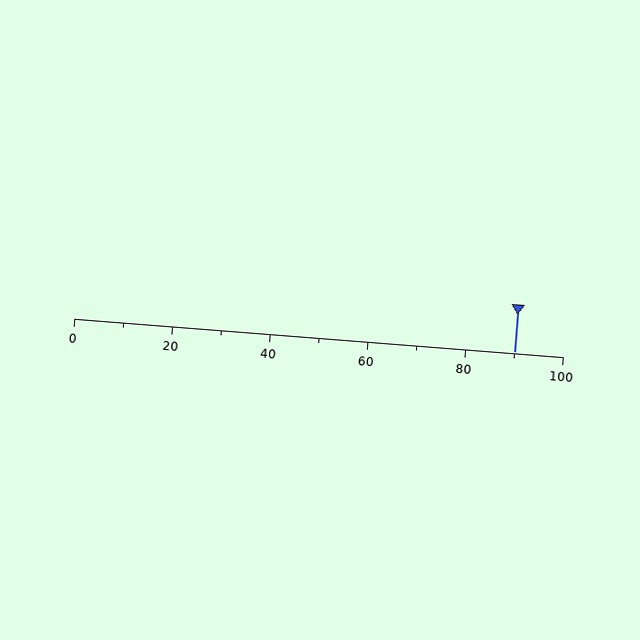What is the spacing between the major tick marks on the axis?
The major ticks are spaced 20 apart.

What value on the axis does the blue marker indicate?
The marker indicates approximately 90.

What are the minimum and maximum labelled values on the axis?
The axis runs from 0 to 100.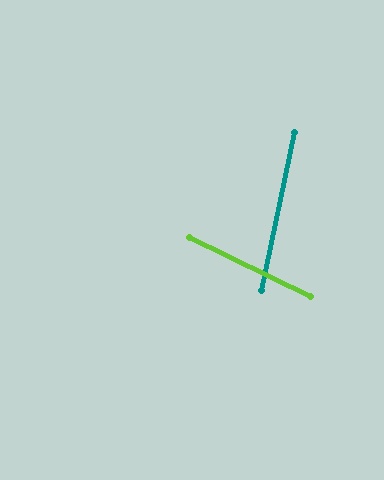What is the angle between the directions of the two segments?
Approximately 76 degrees.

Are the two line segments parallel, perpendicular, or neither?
Neither parallel nor perpendicular — they differ by about 76°.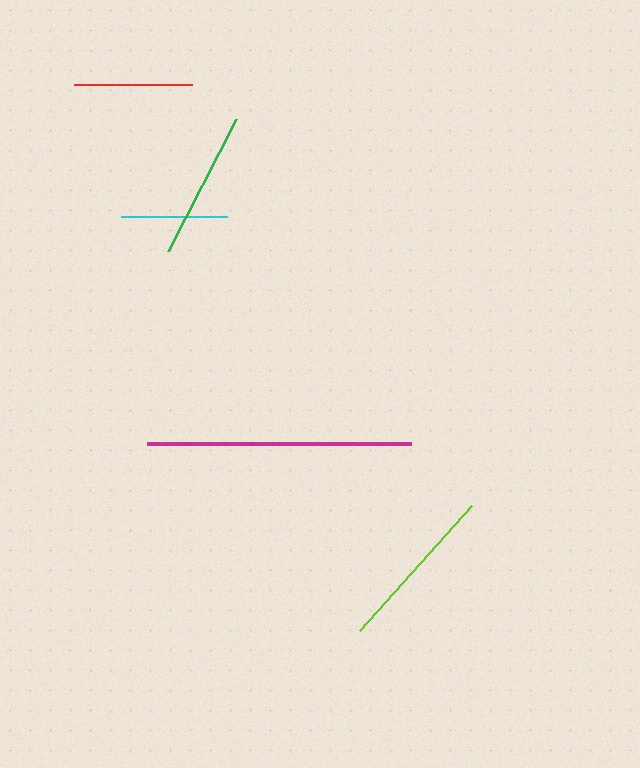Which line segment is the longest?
The magenta line is the longest at approximately 264 pixels.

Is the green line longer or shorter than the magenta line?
The magenta line is longer than the green line.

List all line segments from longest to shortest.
From longest to shortest: magenta, lime, green, red, cyan.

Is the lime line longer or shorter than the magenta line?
The magenta line is longer than the lime line.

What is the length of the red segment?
The red segment is approximately 118 pixels long.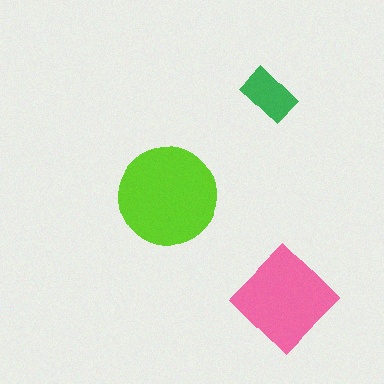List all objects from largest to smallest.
The lime circle, the pink diamond, the green rectangle.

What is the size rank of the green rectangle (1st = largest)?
3rd.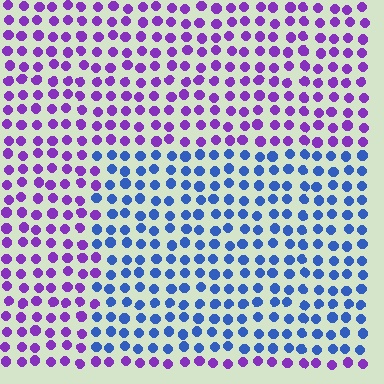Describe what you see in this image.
The image is filled with small purple elements in a uniform arrangement. A rectangle-shaped region is visible where the elements are tinted to a slightly different hue, forming a subtle color boundary.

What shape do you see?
I see a rectangle.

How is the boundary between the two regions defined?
The boundary is defined purely by a slight shift in hue (about 56 degrees). Spacing, size, and orientation are identical on both sides.